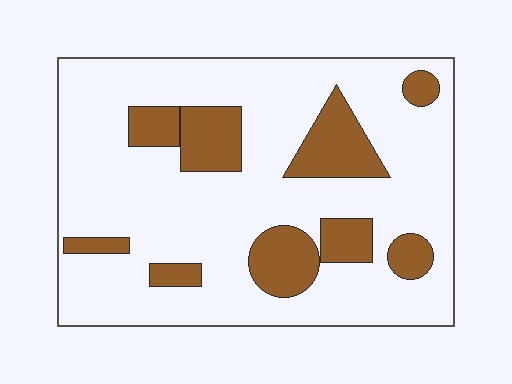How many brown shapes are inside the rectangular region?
9.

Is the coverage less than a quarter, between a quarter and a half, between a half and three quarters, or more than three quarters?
Less than a quarter.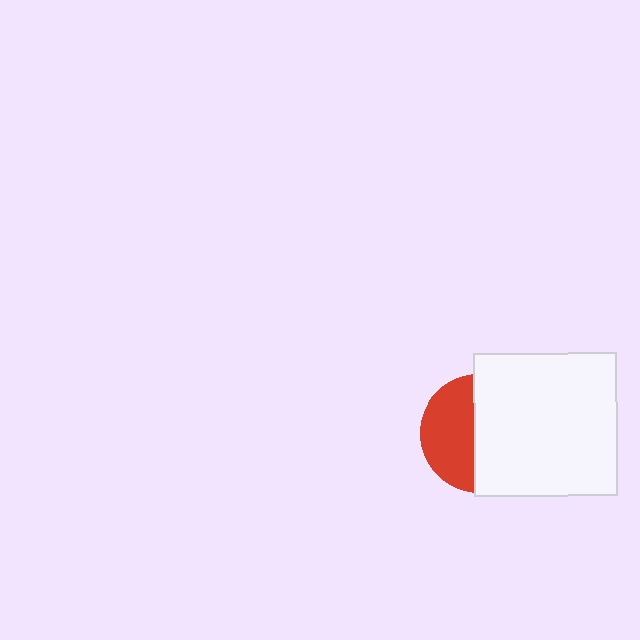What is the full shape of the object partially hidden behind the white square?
The partially hidden object is a red circle.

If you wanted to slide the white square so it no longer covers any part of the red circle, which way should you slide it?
Slide it right — that is the most direct way to separate the two shapes.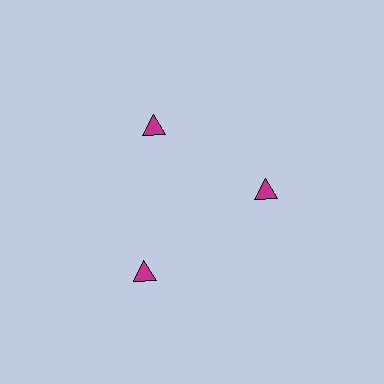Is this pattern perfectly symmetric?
No. The 3 magenta triangles are arranged in a ring, but one element near the 7 o'clock position is pushed outward from the center, breaking the 3-fold rotational symmetry.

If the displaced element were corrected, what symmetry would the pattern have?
It would have 3-fold rotational symmetry — the pattern would map onto itself every 120 degrees.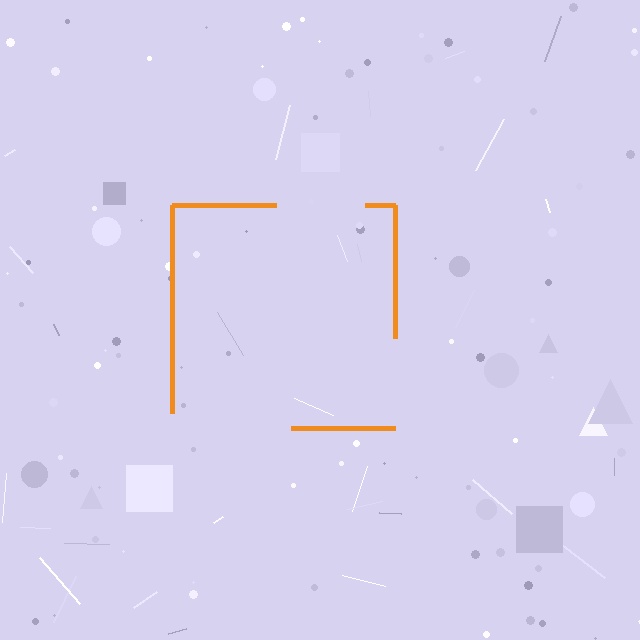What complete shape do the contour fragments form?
The contour fragments form a square.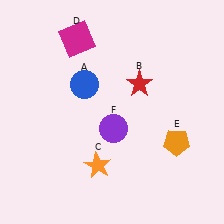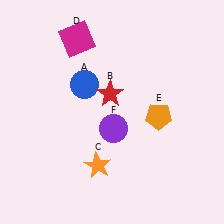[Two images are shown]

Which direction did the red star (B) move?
The red star (B) moved left.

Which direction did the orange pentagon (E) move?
The orange pentagon (E) moved up.